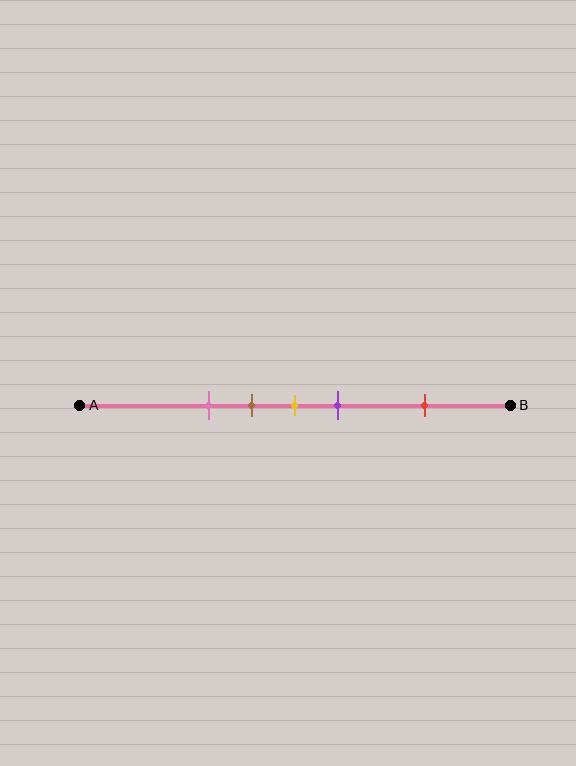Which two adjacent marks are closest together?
The brown and yellow marks are the closest adjacent pair.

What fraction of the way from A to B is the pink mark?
The pink mark is approximately 30% (0.3) of the way from A to B.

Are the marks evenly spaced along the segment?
No, the marks are not evenly spaced.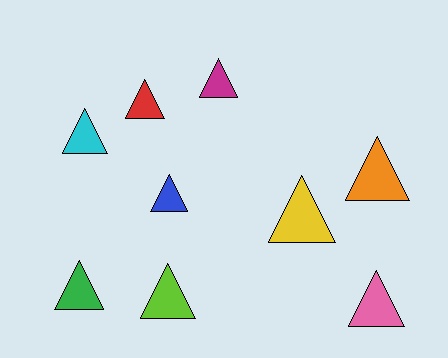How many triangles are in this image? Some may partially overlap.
There are 9 triangles.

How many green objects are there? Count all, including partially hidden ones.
There is 1 green object.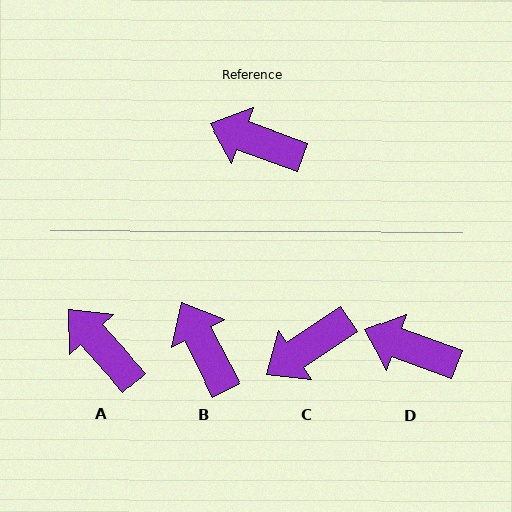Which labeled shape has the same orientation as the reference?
D.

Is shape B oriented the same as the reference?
No, it is off by about 42 degrees.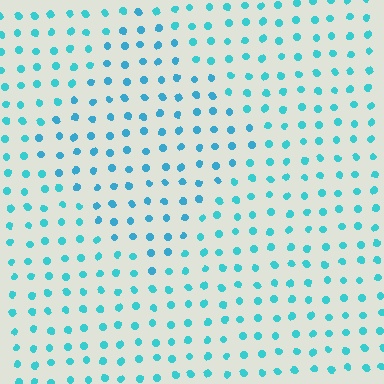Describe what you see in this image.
The image is filled with small cyan elements in a uniform arrangement. A diamond-shaped region is visible where the elements are tinted to a slightly different hue, forming a subtle color boundary.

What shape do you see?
I see a diamond.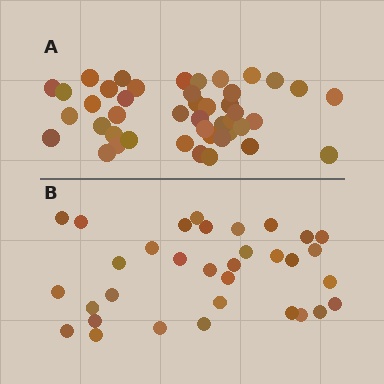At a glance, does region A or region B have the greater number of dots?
Region A (the top region) has more dots.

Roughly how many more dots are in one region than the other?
Region A has roughly 12 or so more dots than region B.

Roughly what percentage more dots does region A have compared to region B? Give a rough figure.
About 35% more.